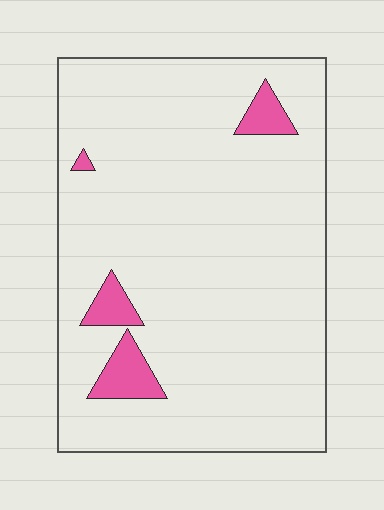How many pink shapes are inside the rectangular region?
4.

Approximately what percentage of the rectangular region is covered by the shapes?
Approximately 5%.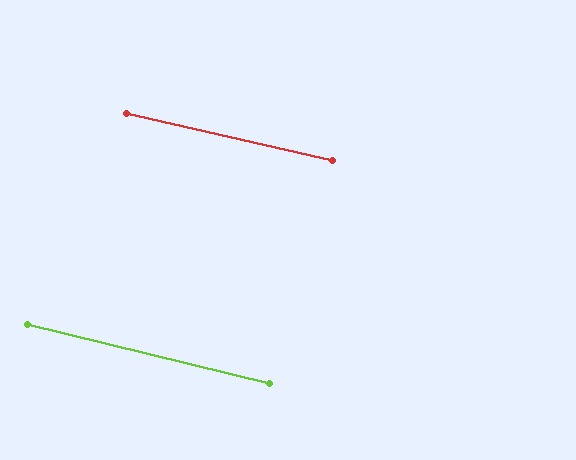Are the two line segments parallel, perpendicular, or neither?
Parallel — their directions differ by only 0.8°.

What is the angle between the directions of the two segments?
Approximately 1 degree.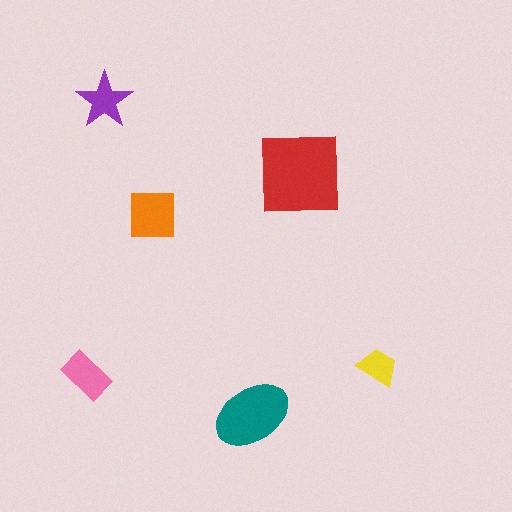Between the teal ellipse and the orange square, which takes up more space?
The teal ellipse.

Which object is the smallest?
The yellow trapezoid.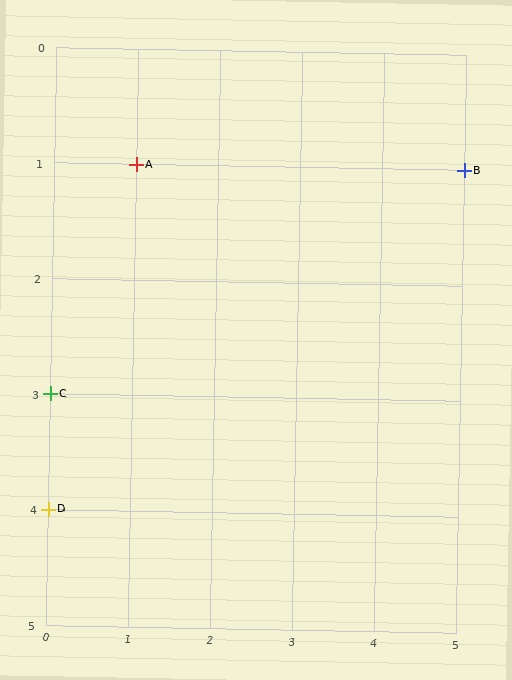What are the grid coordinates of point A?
Point A is at grid coordinates (1, 1).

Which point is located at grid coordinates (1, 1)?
Point A is at (1, 1).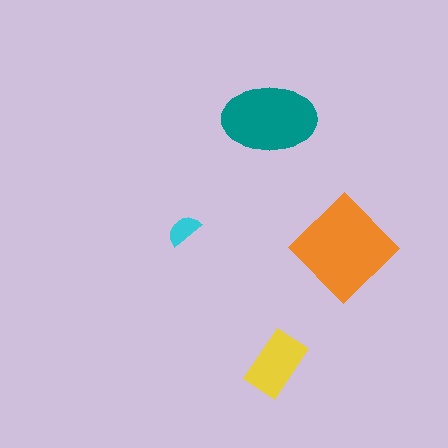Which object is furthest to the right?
The orange diamond is rightmost.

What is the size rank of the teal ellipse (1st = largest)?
2nd.